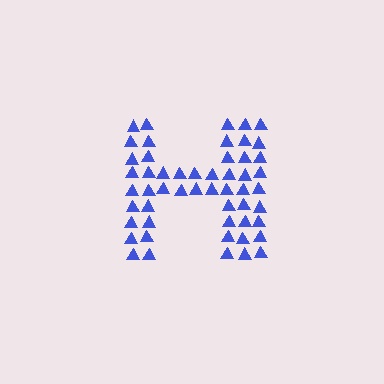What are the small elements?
The small elements are triangles.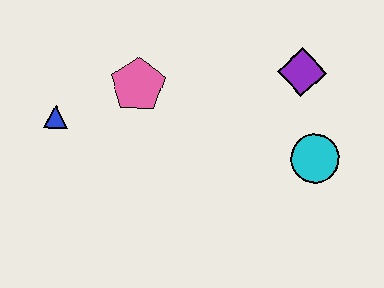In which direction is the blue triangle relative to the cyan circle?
The blue triangle is to the left of the cyan circle.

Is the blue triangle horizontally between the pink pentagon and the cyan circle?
No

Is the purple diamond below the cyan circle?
No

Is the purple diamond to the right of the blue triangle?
Yes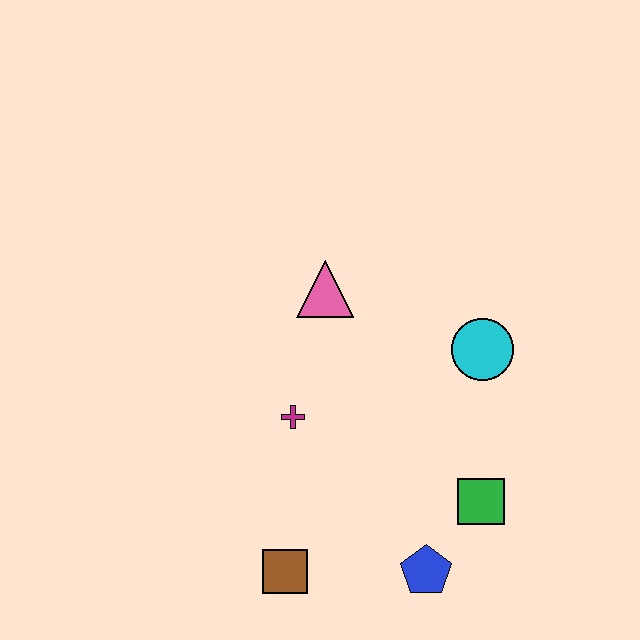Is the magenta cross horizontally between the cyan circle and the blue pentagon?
No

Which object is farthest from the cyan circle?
The brown square is farthest from the cyan circle.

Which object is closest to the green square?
The blue pentagon is closest to the green square.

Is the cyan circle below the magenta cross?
No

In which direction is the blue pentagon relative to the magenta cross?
The blue pentagon is below the magenta cross.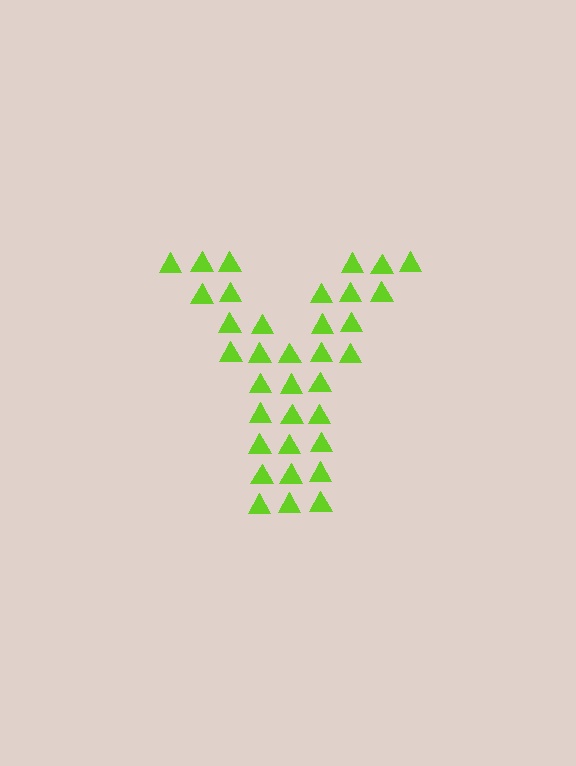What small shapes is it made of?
It is made of small triangles.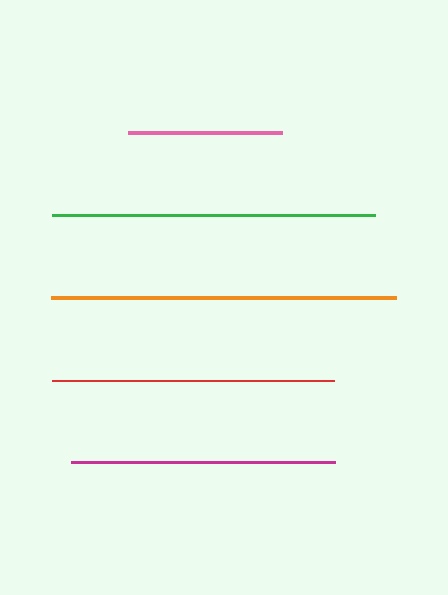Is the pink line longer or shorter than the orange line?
The orange line is longer than the pink line.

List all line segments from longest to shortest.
From longest to shortest: orange, green, red, magenta, pink.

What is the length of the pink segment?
The pink segment is approximately 155 pixels long.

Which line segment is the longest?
The orange line is the longest at approximately 344 pixels.